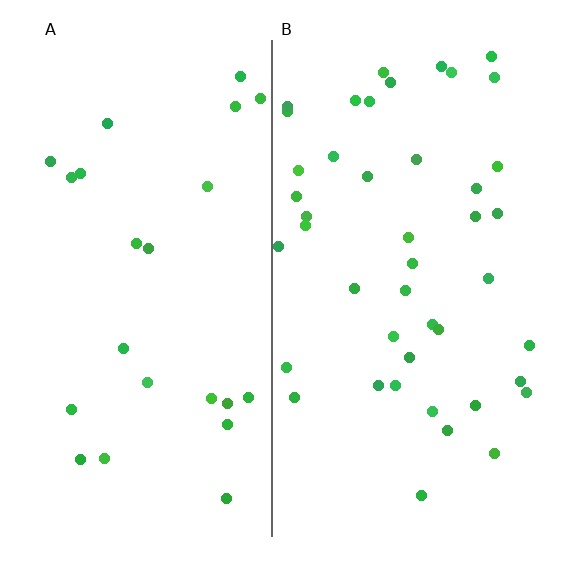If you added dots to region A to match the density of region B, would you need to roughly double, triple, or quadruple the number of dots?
Approximately double.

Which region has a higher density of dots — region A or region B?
B (the right).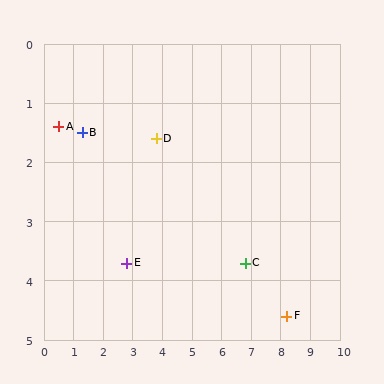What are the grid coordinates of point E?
Point E is at approximately (2.8, 3.7).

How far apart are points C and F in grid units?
Points C and F are about 1.7 grid units apart.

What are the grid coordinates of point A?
Point A is at approximately (0.5, 1.4).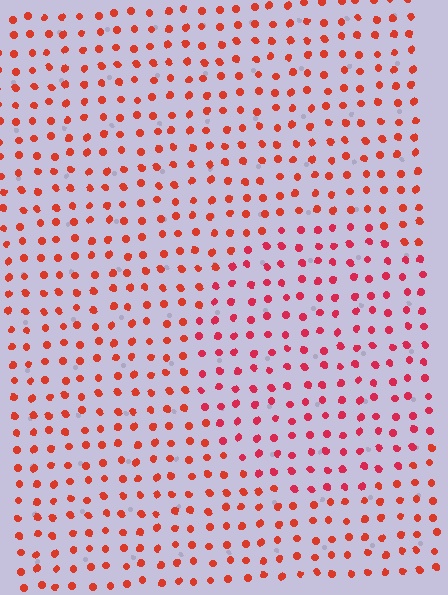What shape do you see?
I see a circle.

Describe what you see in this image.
The image is filled with small red elements in a uniform arrangement. A circle-shaped region is visible where the elements are tinted to a slightly different hue, forming a subtle color boundary.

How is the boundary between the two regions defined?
The boundary is defined purely by a slight shift in hue (about 20 degrees). Spacing, size, and orientation are identical on both sides.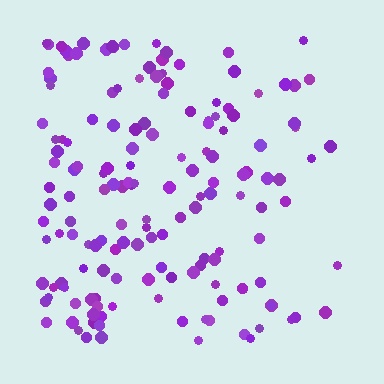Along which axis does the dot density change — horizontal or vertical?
Horizontal.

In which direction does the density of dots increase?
From right to left, with the left side densest.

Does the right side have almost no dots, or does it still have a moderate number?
Still a moderate number, just noticeably fewer than the left.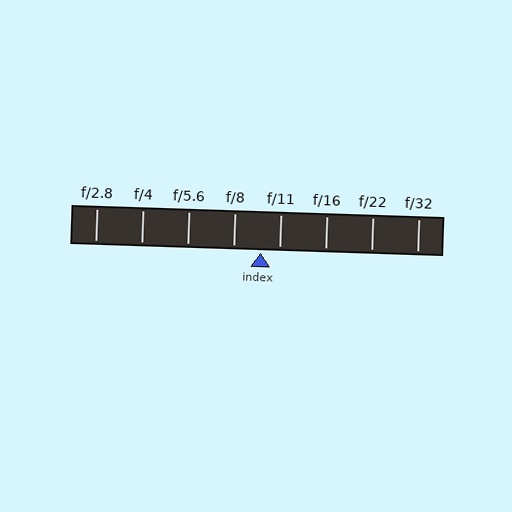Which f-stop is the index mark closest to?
The index mark is closest to f/11.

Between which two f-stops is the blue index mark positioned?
The index mark is between f/8 and f/11.